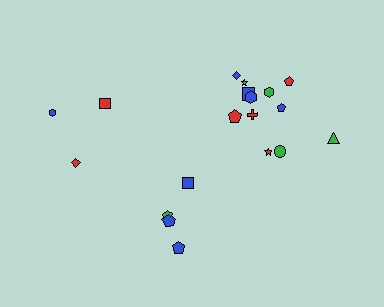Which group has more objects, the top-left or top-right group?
The top-right group.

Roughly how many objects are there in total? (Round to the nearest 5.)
Roughly 20 objects in total.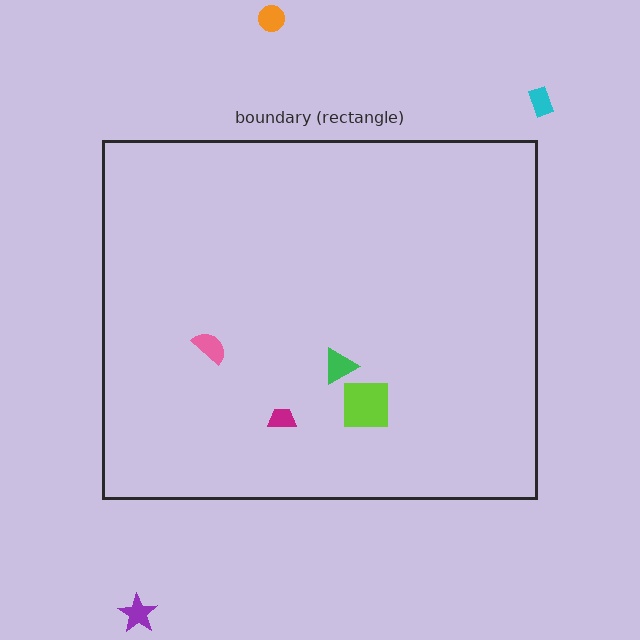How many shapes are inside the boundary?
4 inside, 3 outside.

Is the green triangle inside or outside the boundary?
Inside.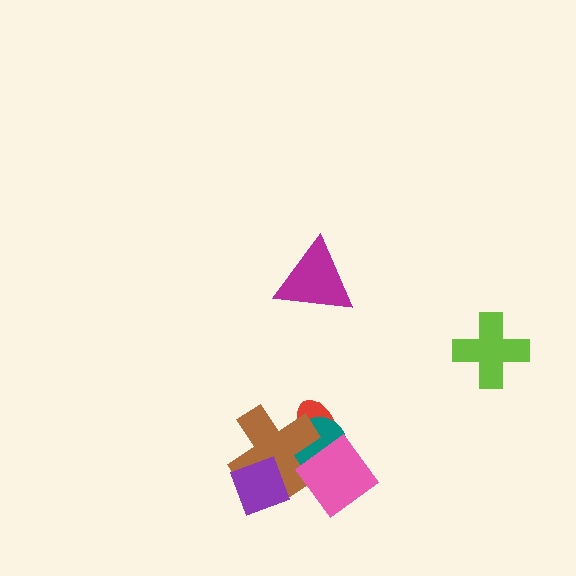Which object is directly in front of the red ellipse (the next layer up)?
The teal circle is directly in front of the red ellipse.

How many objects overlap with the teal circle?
3 objects overlap with the teal circle.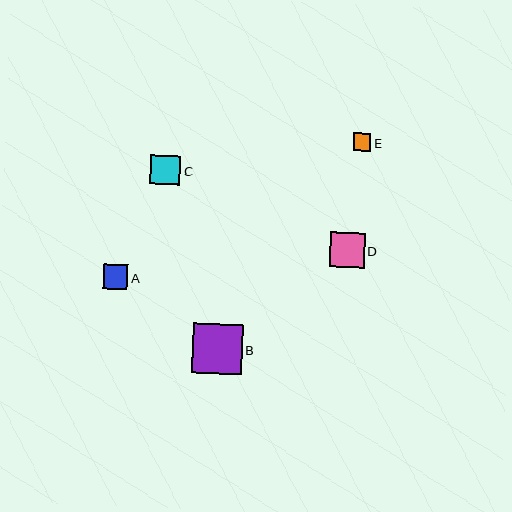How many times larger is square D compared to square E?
Square D is approximately 2.0 times the size of square E.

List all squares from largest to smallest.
From largest to smallest: B, D, C, A, E.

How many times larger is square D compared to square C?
Square D is approximately 1.2 times the size of square C.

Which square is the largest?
Square B is the largest with a size of approximately 50 pixels.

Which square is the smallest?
Square E is the smallest with a size of approximately 17 pixels.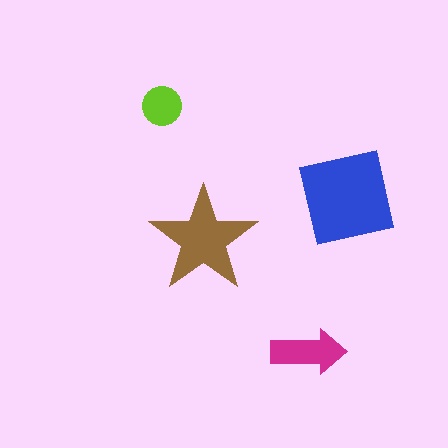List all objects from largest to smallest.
The blue square, the brown star, the magenta arrow, the lime circle.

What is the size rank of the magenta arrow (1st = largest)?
3rd.